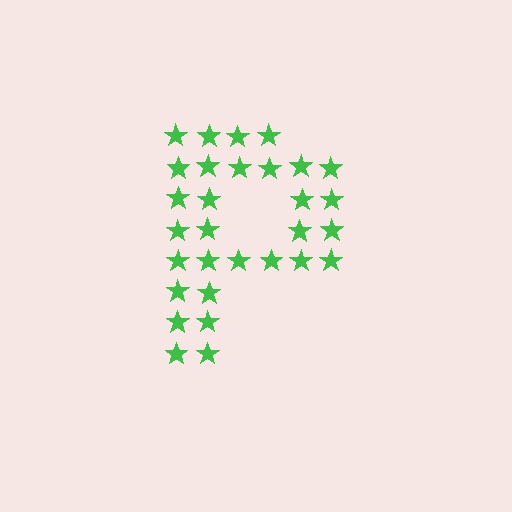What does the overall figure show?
The overall figure shows the letter P.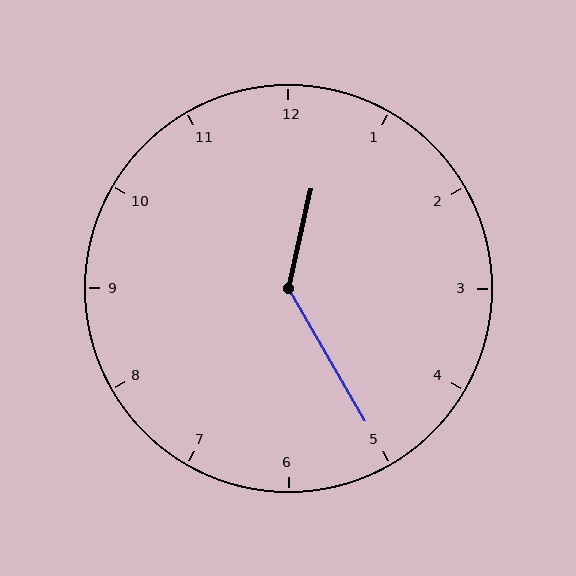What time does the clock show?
12:25.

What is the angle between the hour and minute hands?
Approximately 138 degrees.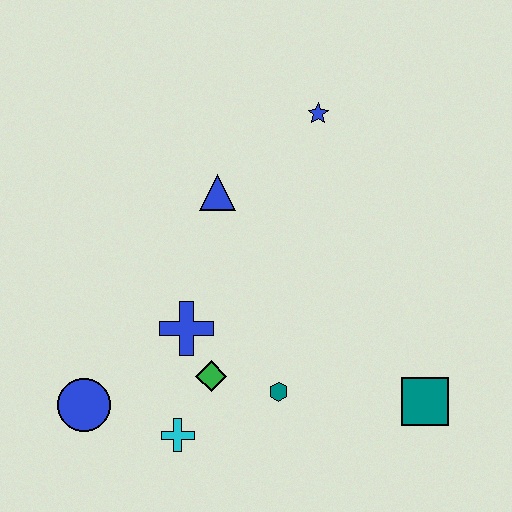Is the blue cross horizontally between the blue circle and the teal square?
Yes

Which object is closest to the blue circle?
The cyan cross is closest to the blue circle.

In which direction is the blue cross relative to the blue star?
The blue cross is below the blue star.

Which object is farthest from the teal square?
The blue circle is farthest from the teal square.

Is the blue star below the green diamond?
No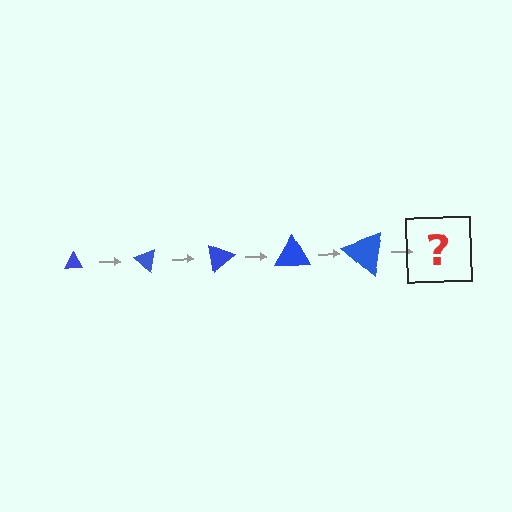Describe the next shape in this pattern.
It should be a triangle, larger than the previous one and rotated 200 degrees from the start.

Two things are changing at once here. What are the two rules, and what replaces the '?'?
The two rules are that the triangle grows larger each step and it rotates 40 degrees each step. The '?' should be a triangle, larger than the previous one and rotated 200 degrees from the start.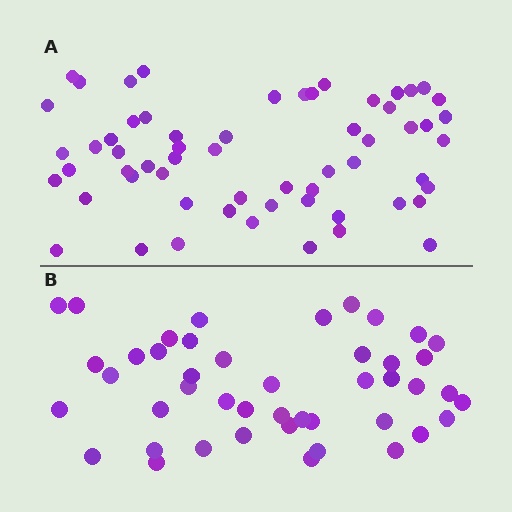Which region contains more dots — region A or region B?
Region A (the top region) has more dots.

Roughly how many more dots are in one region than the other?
Region A has approximately 15 more dots than region B.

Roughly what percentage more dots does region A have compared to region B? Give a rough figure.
About 35% more.